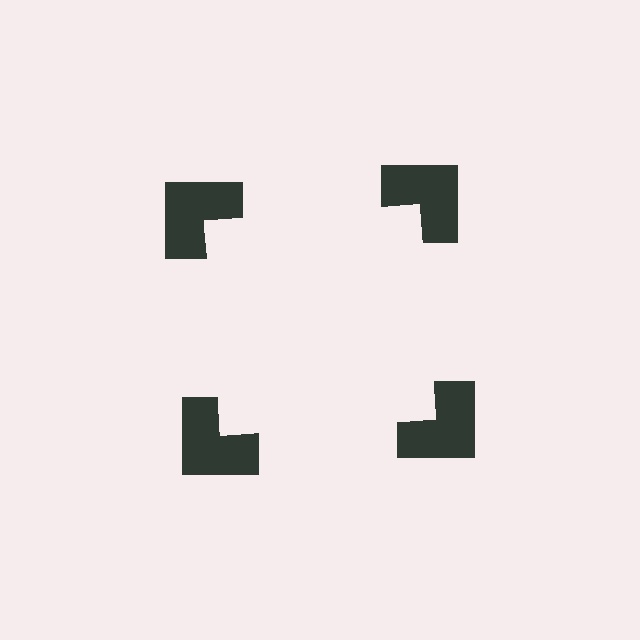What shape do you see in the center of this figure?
An illusory square — its edges are inferred from the aligned wedge cuts in the notched squares, not physically drawn.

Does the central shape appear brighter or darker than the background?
It typically appears slightly brighter than the background, even though no actual brightness change is drawn.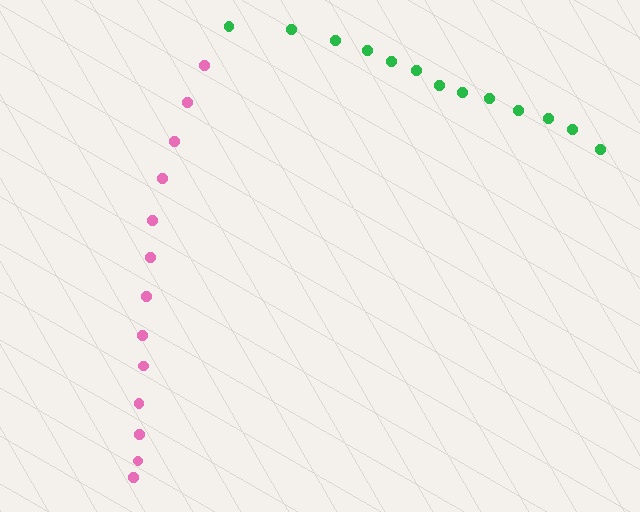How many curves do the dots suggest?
There are 2 distinct paths.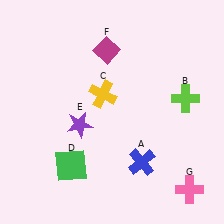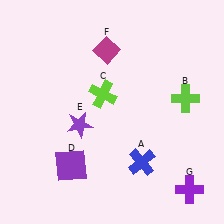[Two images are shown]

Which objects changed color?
C changed from yellow to lime. D changed from green to purple. G changed from pink to purple.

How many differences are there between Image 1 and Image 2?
There are 3 differences between the two images.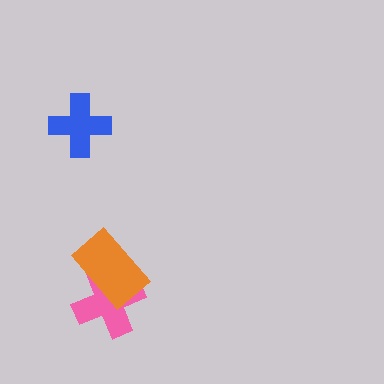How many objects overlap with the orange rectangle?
1 object overlaps with the orange rectangle.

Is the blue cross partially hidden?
No, no other shape covers it.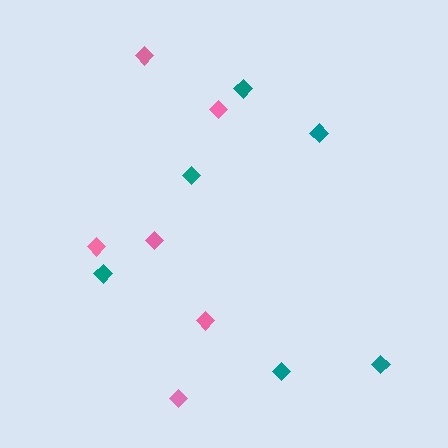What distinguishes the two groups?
There are 2 groups: one group of teal diamonds (6) and one group of pink diamonds (6).